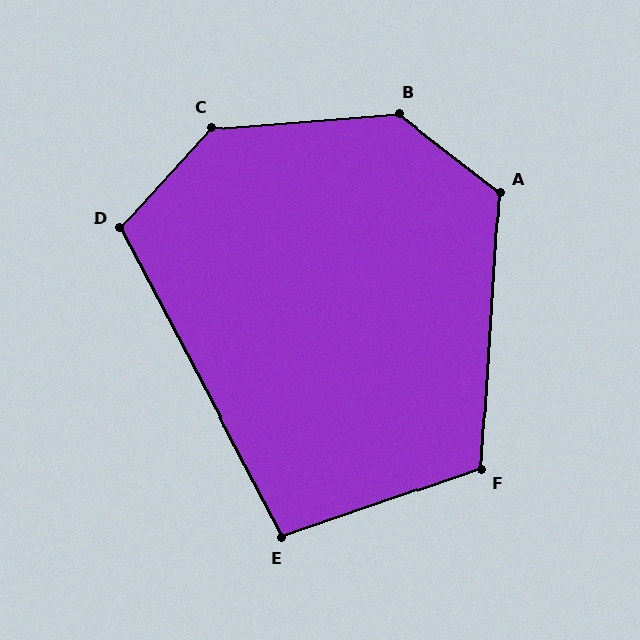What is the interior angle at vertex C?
Approximately 137 degrees (obtuse).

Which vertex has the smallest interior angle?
E, at approximately 99 degrees.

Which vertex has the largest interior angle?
B, at approximately 138 degrees.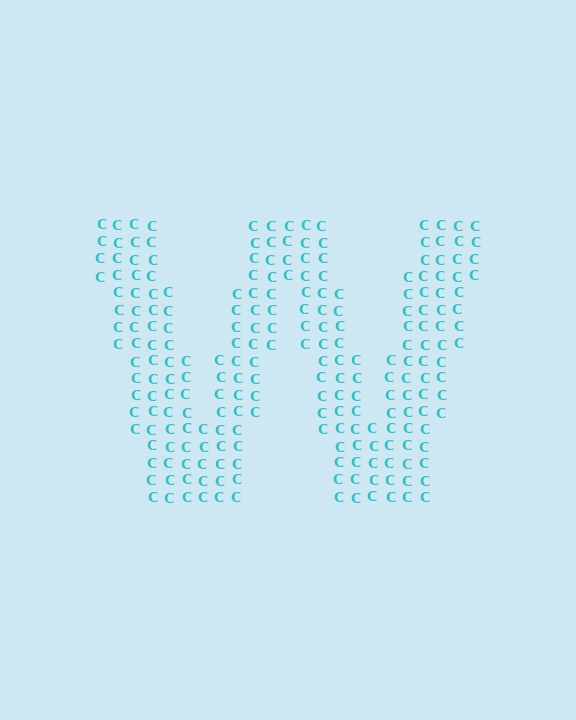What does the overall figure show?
The overall figure shows the letter W.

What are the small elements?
The small elements are letter C's.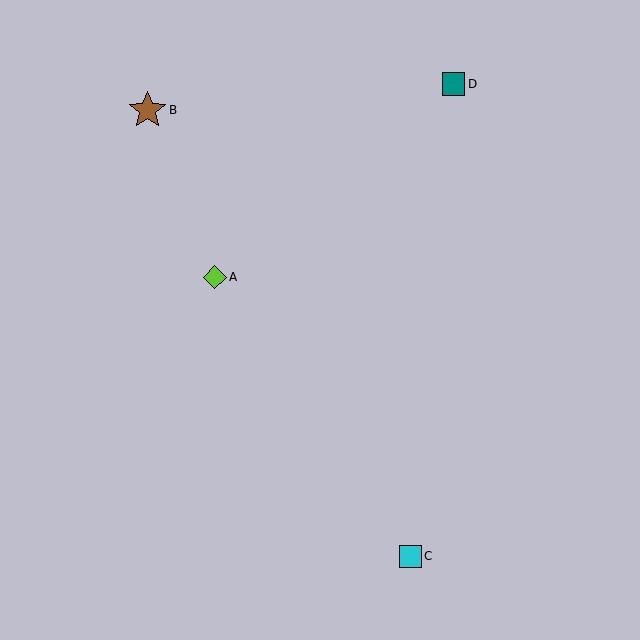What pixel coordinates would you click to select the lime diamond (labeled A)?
Click at (215, 277) to select the lime diamond A.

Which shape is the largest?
The brown star (labeled B) is the largest.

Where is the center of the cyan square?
The center of the cyan square is at (410, 556).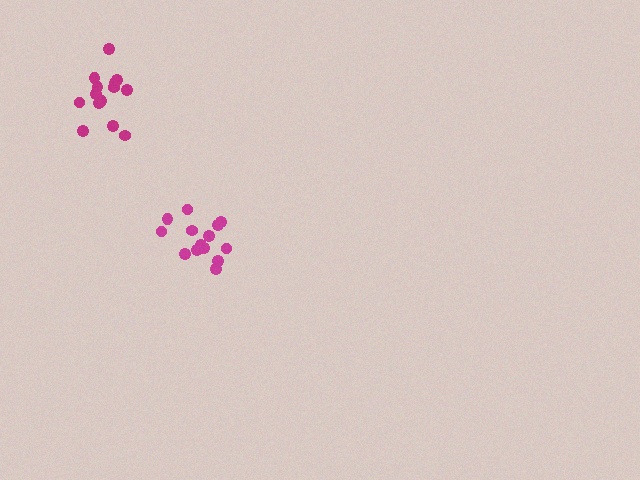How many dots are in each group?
Group 1: 14 dots, Group 2: 14 dots (28 total).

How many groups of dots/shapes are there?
There are 2 groups.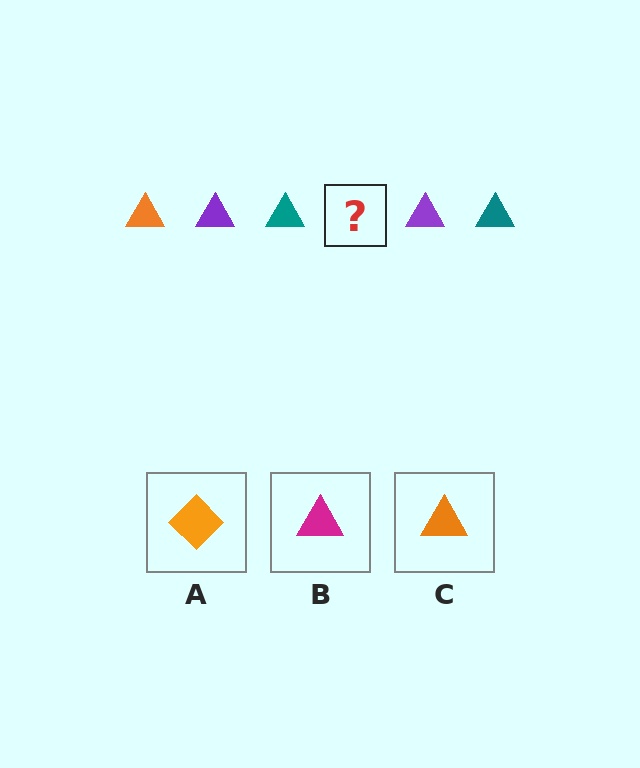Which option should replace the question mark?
Option C.